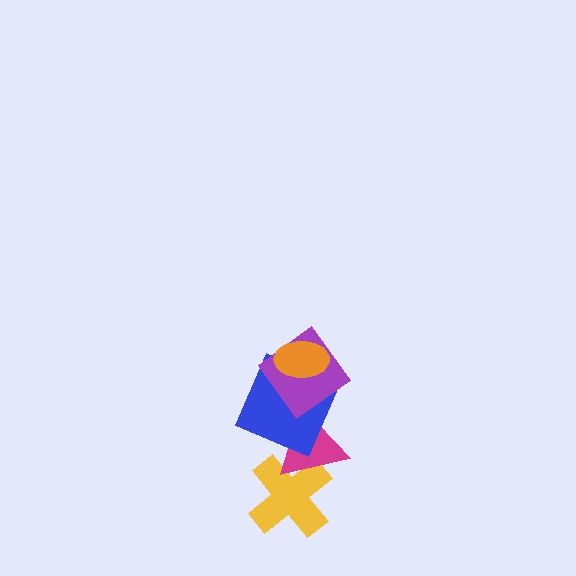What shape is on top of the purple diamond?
The orange ellipse is on top of the purple diamond.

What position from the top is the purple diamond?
The purple diamond is 2nd from the top.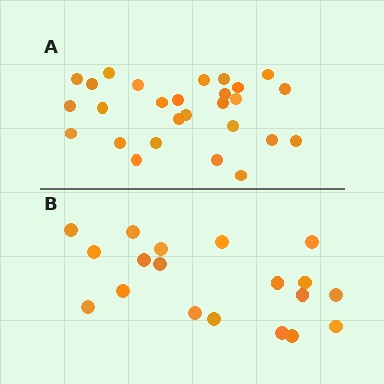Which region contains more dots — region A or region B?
Region A (the top region) has more dots.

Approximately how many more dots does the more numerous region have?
Region A has roughly 8 or so more dots than region B.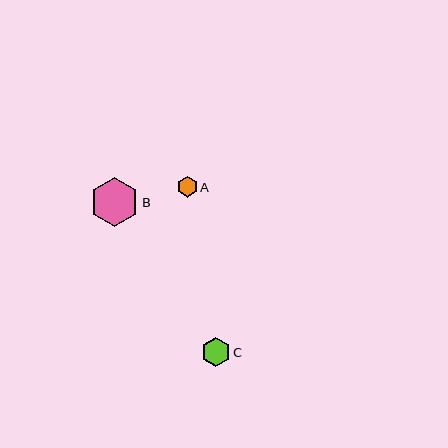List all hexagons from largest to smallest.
From largest to smallest: B, C, A.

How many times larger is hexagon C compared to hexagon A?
Hexagon C is approximately 1.4 times the size of hexagon A.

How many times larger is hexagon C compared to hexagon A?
Hexagon C is approximately 1.4 times the size of hexagon A.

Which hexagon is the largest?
Hexagon B is the largest with a size of approximately 49 pixels.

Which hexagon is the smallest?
Hexagon A is the smallest with a size of approximately 20 pixels.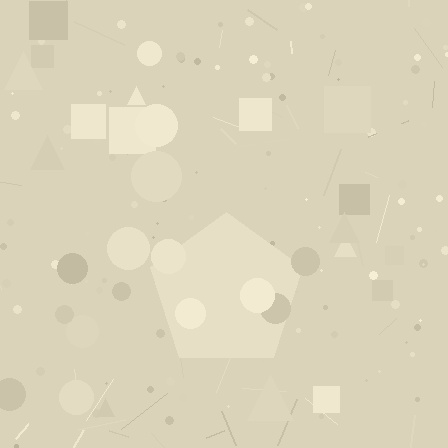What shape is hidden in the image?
A pentagon is hidden in the image.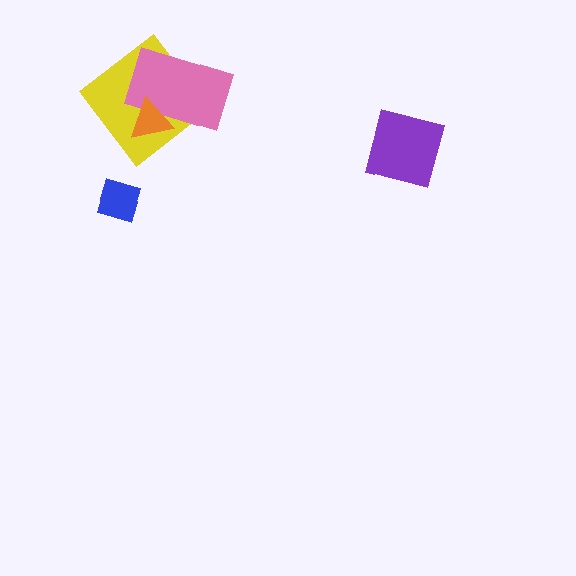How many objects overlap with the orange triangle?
2 objects overlap with the orange triangle.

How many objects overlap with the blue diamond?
0 objects overlap with the blue diamond.